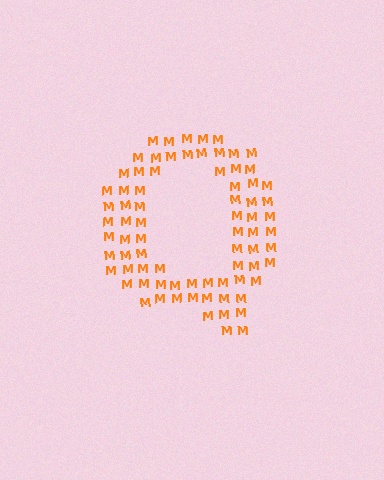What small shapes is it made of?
It is made of small letter M's.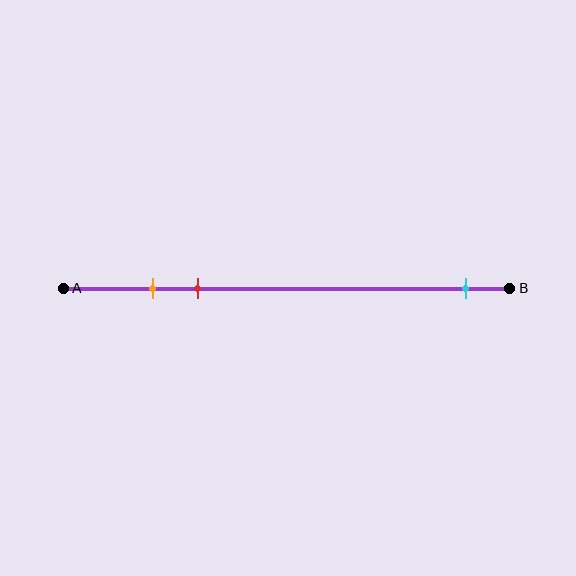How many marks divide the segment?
There are 3 marks dividing the segment.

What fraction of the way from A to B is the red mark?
The red mark is approximately 30% (0.3) of the way from A to B.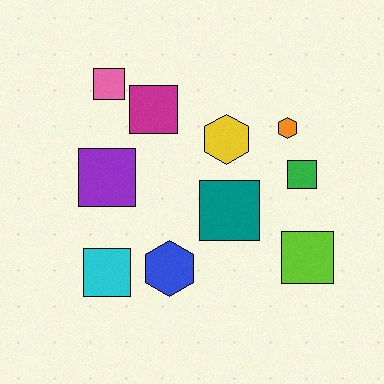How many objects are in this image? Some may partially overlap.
There are 10 objects.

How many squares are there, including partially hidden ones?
There are 7 squares.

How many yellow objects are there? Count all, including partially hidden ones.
There is 1 yellow object.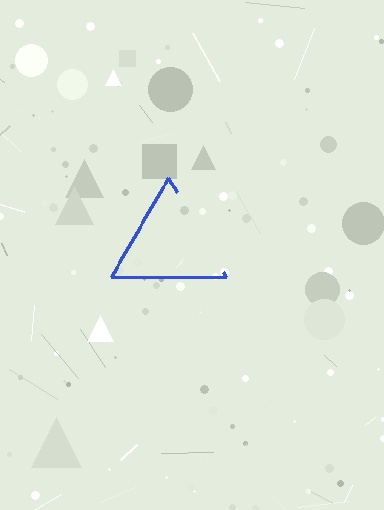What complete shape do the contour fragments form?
The contour fragments form a triangle.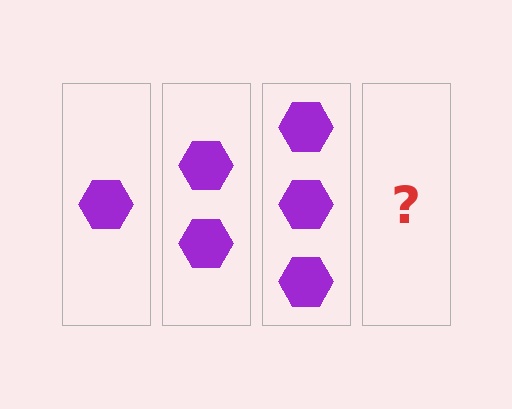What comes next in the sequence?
The next element should be 4 hexagons.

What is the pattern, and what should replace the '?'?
The pattern is that each step adds one more hexagon. The '?' should be 4 hexagons.